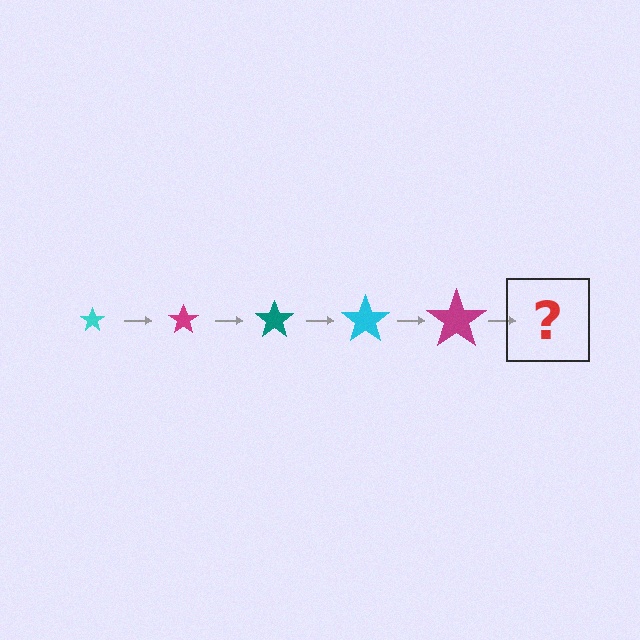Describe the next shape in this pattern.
It should be a teal star, larger than the previous one.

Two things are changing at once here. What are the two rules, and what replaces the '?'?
The two rules are that the star grows larger each step and the color cycles through cyan, magenta, and teal. The '?' should be a teal star, larger than the previous one.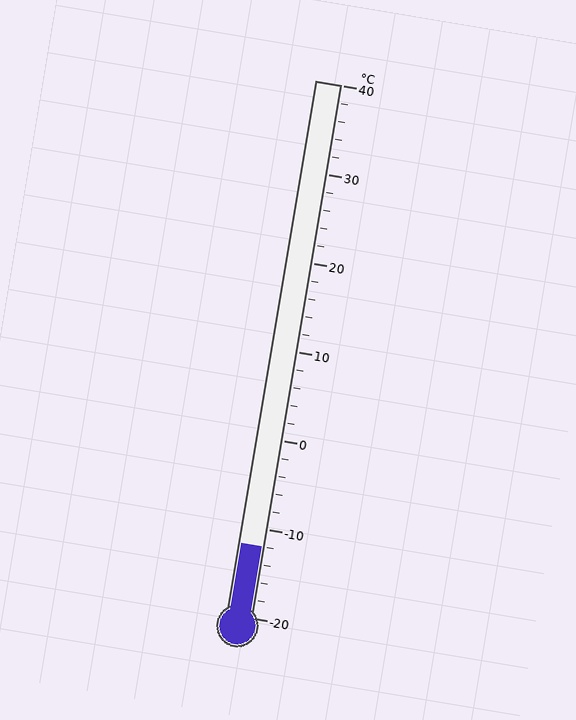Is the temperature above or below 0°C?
The temperature is below 0°C.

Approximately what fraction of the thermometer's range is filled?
The thermometer is filled to approximately 15% of its range.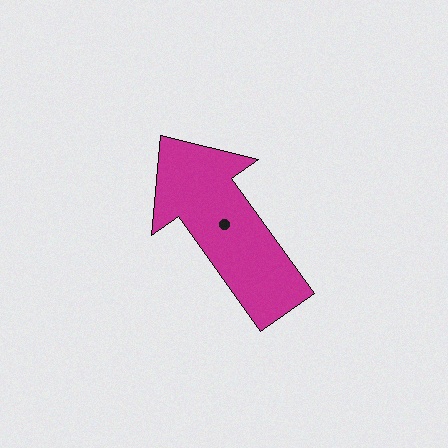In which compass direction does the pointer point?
Northwest.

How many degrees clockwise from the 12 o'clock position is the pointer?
Approximately 325 degrees.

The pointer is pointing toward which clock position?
Roughly 11 o'clock.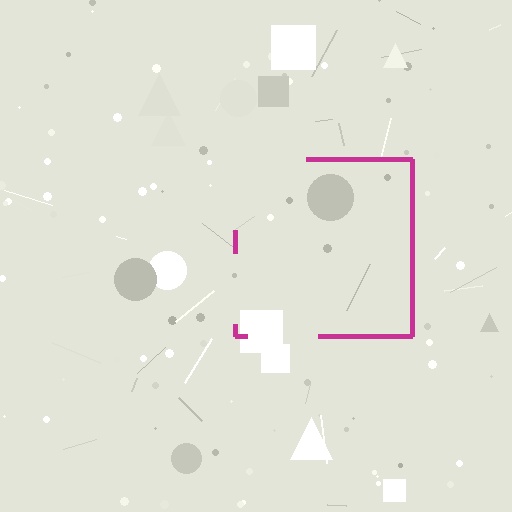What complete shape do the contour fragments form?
The contour fragments form a square.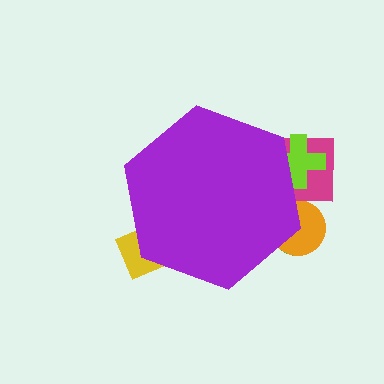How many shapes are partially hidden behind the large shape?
5 shapes are partially hidden.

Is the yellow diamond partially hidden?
Yes, the yellow diamond is partially hidden behind the purple hexagon.